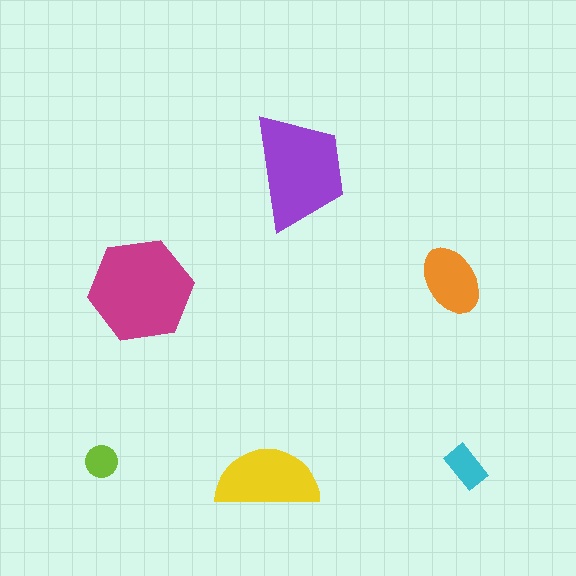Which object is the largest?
The magenta hexagon.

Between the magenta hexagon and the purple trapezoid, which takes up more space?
The magenta hexagon.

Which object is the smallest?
The lime circle.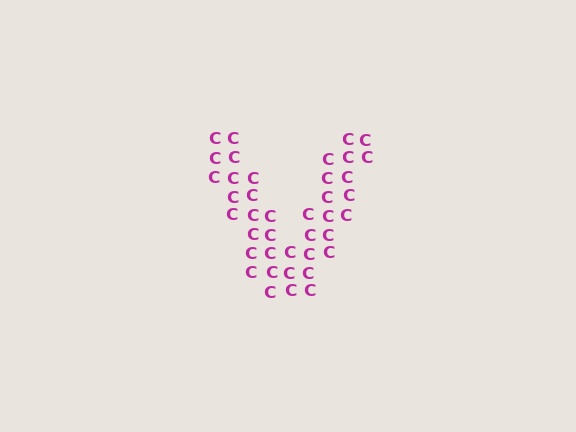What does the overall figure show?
The overall figure shows the letter V.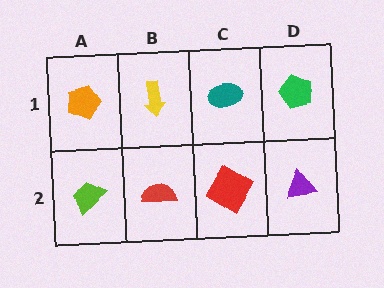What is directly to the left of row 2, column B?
A lime trapezoid.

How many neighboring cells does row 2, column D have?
2.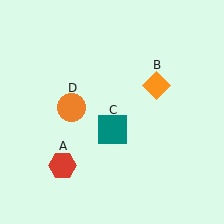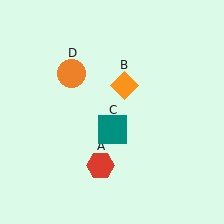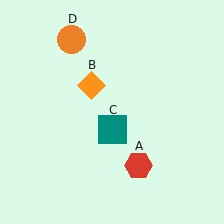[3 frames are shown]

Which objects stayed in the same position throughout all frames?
Teal square (object C) remained stationary.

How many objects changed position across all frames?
3 objects changed position: red hexagon (object A), orange diamond (object B), orange circle (object D).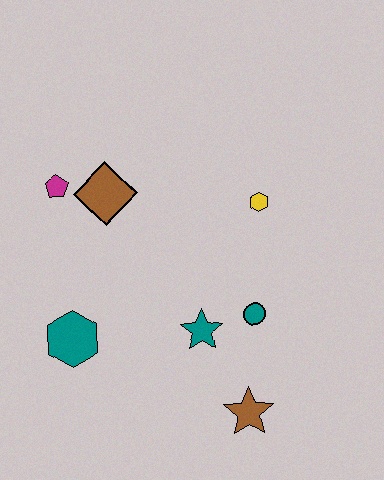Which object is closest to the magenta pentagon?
The brown diamond is closest to the magenta pentagon.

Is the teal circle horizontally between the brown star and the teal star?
No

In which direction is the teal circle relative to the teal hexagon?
The teal circle is to the right of the teal hexagon.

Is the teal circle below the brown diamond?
Yes